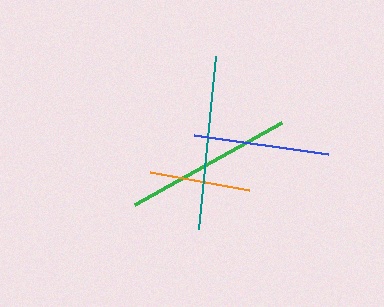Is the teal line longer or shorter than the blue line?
The teal line is longer than the blue line.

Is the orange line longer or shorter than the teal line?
The teal line is longer than the orange line.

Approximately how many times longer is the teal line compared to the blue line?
The teal line is approximately 1.3 times the length of the blue line.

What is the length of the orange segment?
The orange segment is approximately 101 pixels long.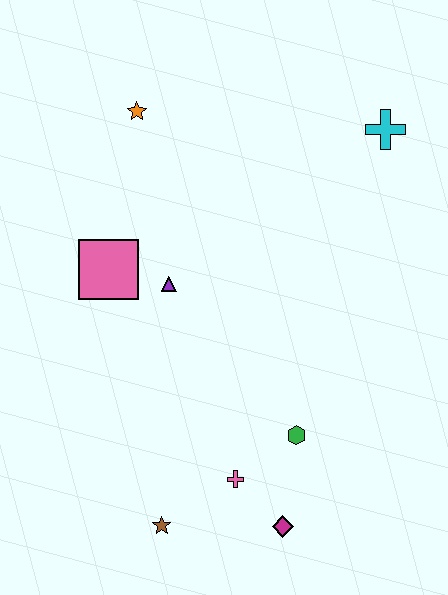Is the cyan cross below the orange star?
Yes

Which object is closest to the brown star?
The pink cross is closest to the brown star.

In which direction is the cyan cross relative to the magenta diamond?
The cyan cross is above the magenta diamond.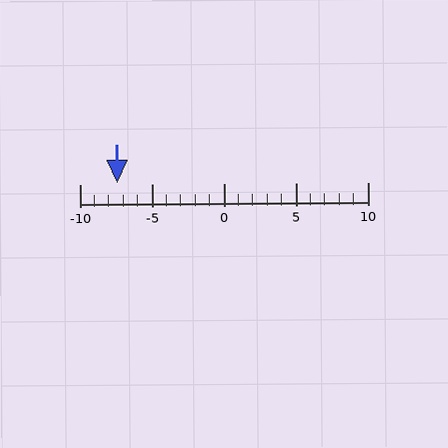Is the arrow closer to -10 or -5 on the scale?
The arrow is closer to -5.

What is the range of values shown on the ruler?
The ruler shows values from -10 to 10.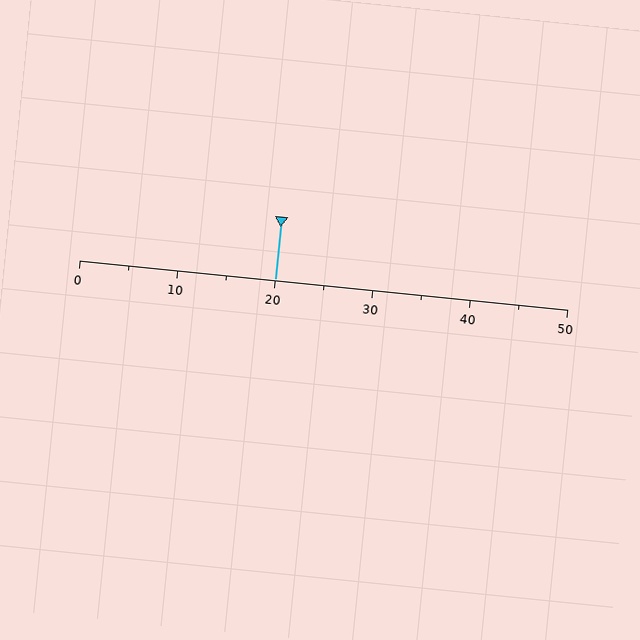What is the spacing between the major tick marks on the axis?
The major ticks are spaced 10 apart.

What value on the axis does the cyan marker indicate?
The marker indicates approximately 20.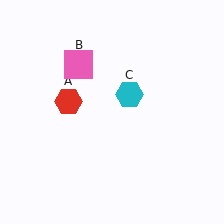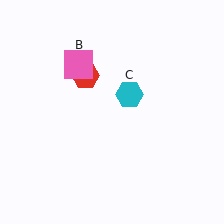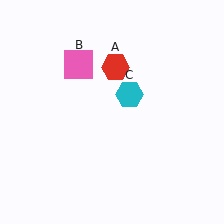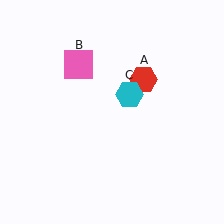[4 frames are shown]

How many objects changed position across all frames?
1 object changed position: red hexagon (object A).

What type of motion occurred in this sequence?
The red hexagon (object A) rotated clockwise around the center of the scene.